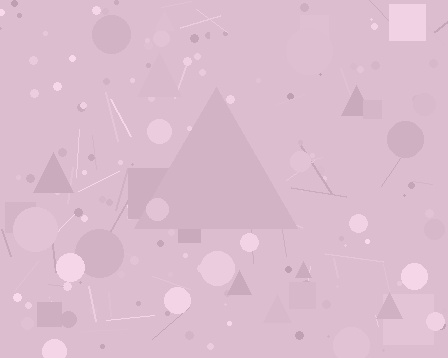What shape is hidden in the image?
A triangle is hidden in the image.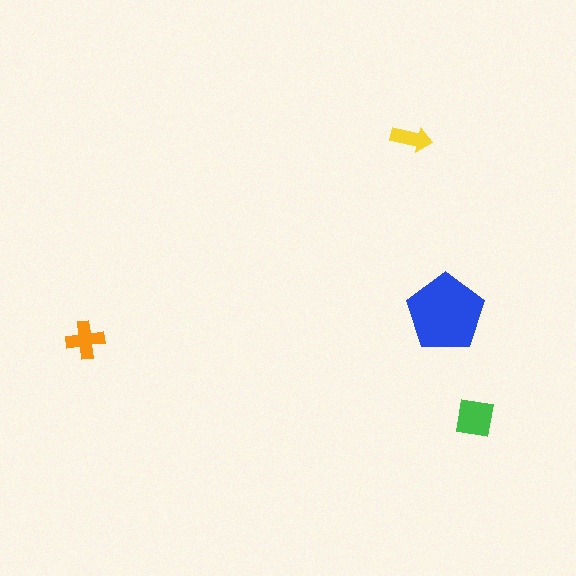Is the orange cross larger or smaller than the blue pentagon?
Smaller.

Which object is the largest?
The blue pentagon.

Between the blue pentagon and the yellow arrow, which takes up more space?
The blue pentagon.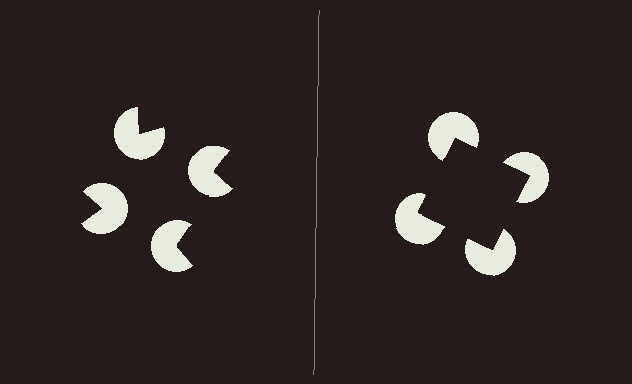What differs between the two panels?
The pac-man discs are positioned identically on both sides; only the wedge orientations differ. On the right they align to a square; on the left they are misaligned.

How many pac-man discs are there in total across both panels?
8 — 4 on each side.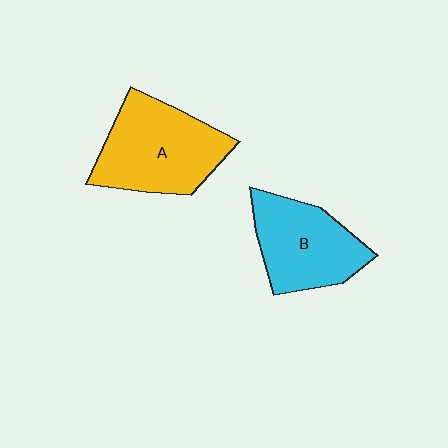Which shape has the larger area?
Shape A (yellow).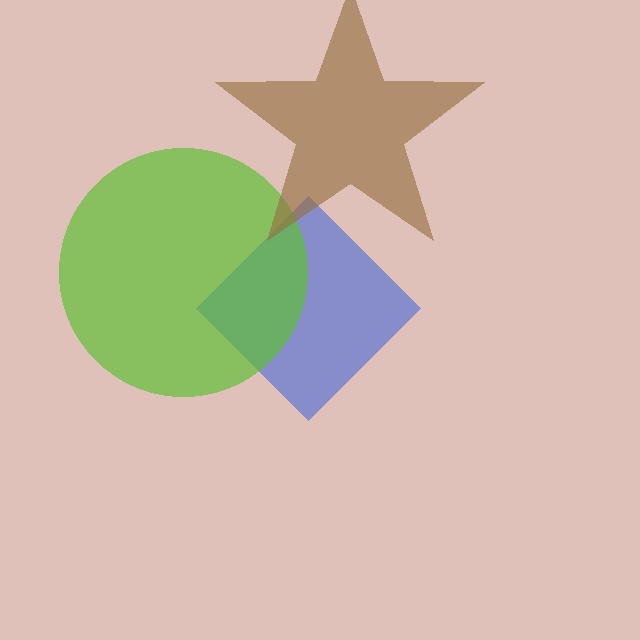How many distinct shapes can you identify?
There are 3 distinct shapes: a blue diamond, a lime circle, a brown star.